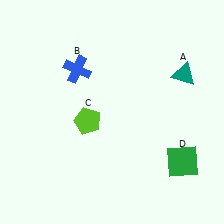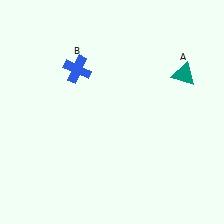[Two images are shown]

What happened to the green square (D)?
The green square (D) was removed in Image 2. It was in the bottom-right area of Image 1.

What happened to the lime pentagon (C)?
The lime pentagon (C) was removed in Image 2. It was in the bottom-left area of Image 1.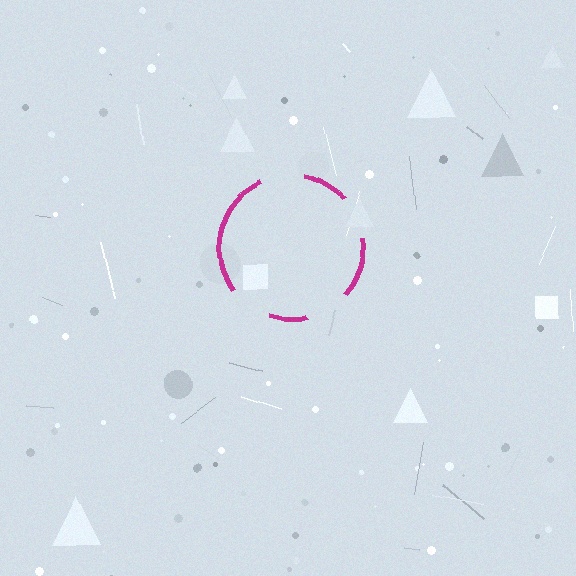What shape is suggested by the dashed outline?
The dashed outline suggests a circle.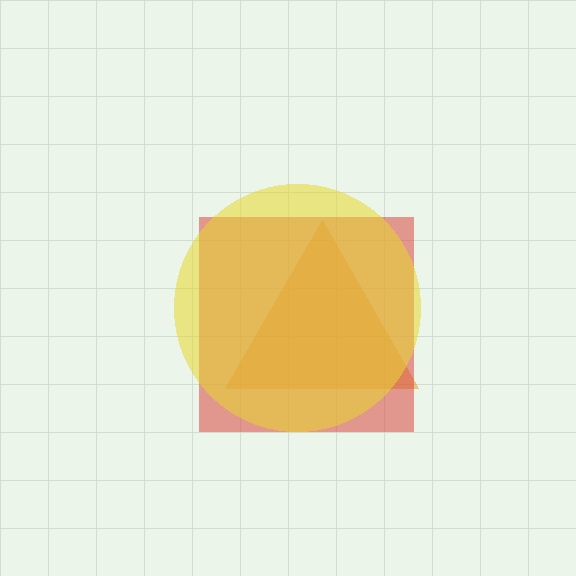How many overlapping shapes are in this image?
There are 3 overlapping shapes in the image.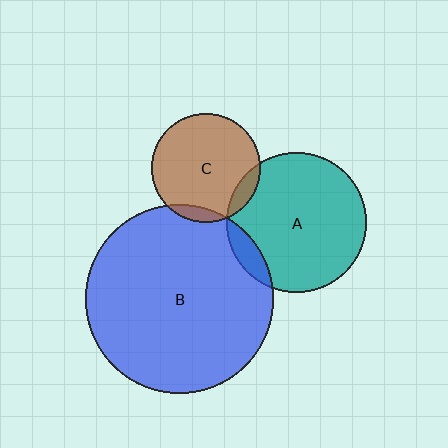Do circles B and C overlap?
Yes.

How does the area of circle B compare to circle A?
Approximately 1.8 times.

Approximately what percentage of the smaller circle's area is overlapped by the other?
Approximately 5%.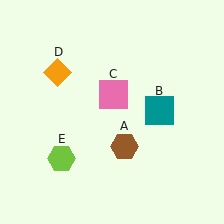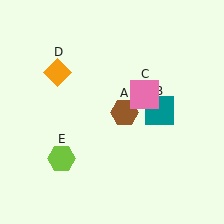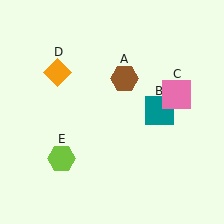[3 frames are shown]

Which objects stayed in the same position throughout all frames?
Teal square (object B) and orange diamond (object D) and lime hexagon (object E) remained stationary.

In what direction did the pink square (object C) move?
The pink square (object C) moved right.